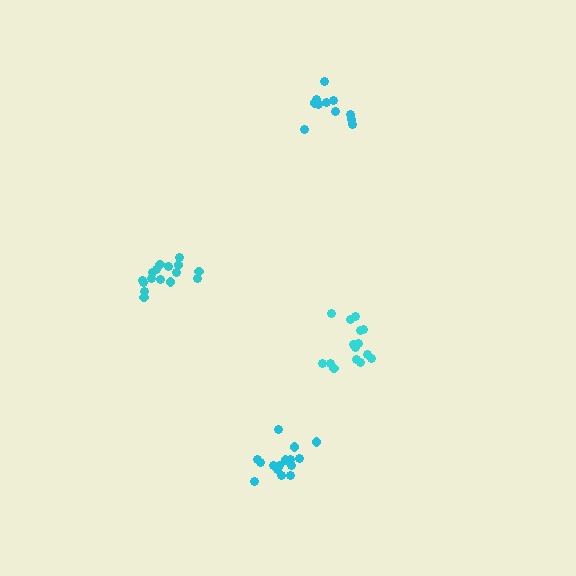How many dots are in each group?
Group 1: 16 dots, Group 2: 11 dots, Group 3: 15 dots, Group 4: 15 dots (57 total).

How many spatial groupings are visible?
There are 4 spatial groupings.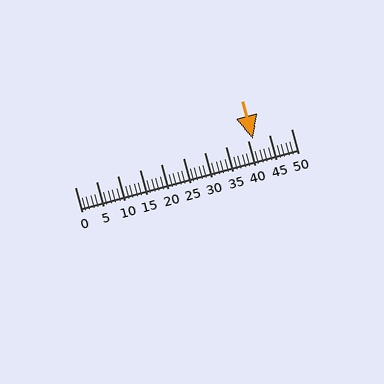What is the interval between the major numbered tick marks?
The major tick marks are spaced 5 units apart.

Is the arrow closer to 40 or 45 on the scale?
The arrow is closer to 40.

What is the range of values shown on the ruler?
The ruler shows values from 0 to 50.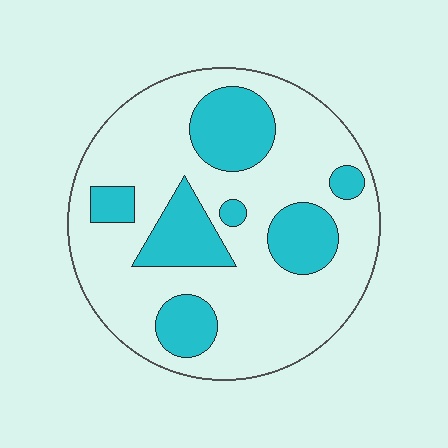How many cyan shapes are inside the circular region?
7.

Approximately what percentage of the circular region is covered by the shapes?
Approximately 30%.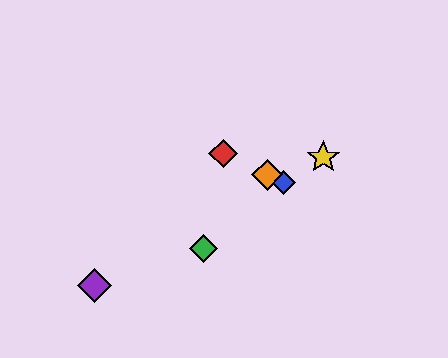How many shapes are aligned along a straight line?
3 shapes (the red diamond, the blue diamond, the orange diamond) are aligned along a straight line.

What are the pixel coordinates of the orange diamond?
The orange diamond is at (267, 175).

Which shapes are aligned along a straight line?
The red diamond, the blue diamond, the orange diamond are aligned along a straight line.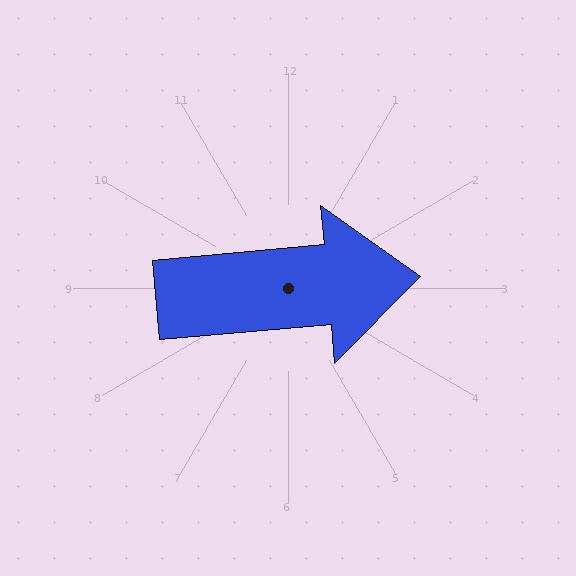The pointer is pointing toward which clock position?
Roughly 3 o'clock.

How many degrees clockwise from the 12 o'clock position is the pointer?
Approximately 85 degrees.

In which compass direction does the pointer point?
East.